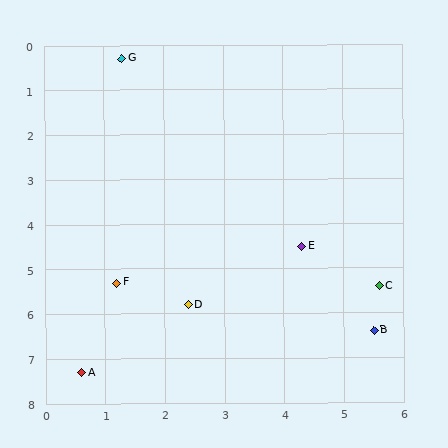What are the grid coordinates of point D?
Point D is at approximately (2.4, 5.8).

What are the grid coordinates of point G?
Point G is at approximately (1.3, 0.3).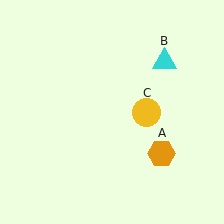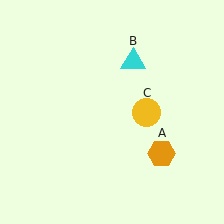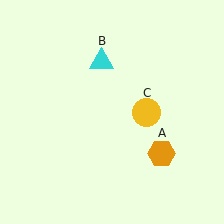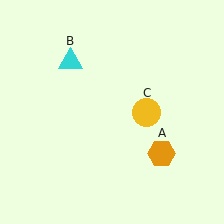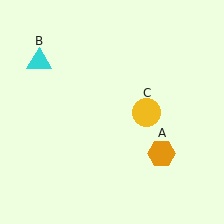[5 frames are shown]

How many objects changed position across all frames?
1 object changed position: cyan triangle (object B).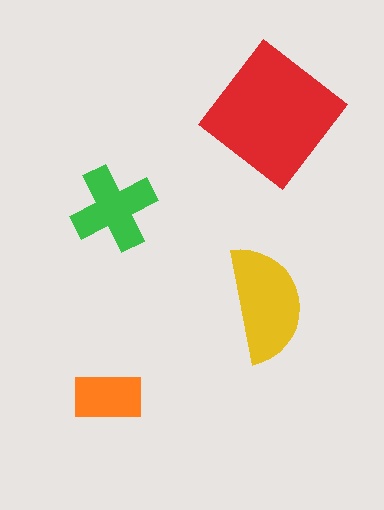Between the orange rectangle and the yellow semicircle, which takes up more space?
The yellow semicircle.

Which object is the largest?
The red diamond.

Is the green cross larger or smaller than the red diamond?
Smaller.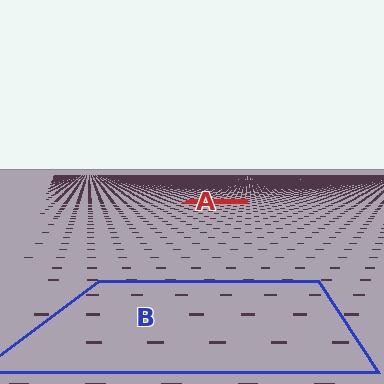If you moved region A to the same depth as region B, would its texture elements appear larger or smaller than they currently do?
They would appear larger. At a closer depth, the same texture elements are projected at a bigger on-screen size.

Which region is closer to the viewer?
Region B is closer. The texture elements there are larger and more spread out.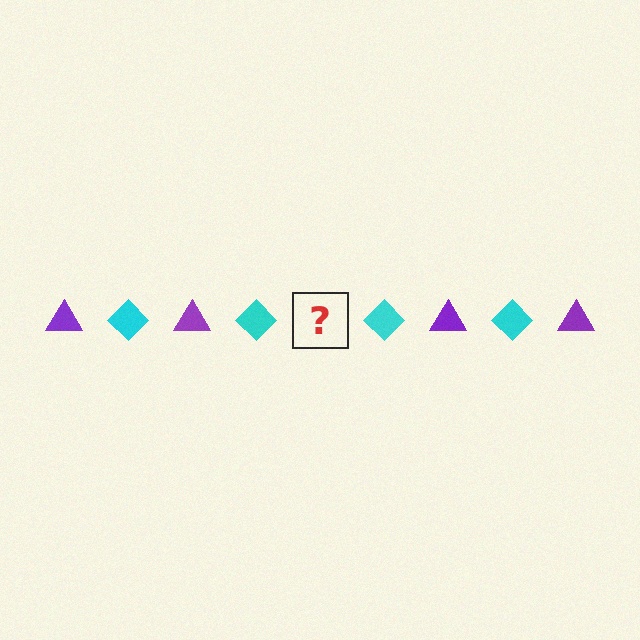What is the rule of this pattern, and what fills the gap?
The rule is that the pattern alternates between purple triangle and cyan diamond. The gap should be filled with a purple triangle.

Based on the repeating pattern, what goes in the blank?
The blank should be a purple triangle.